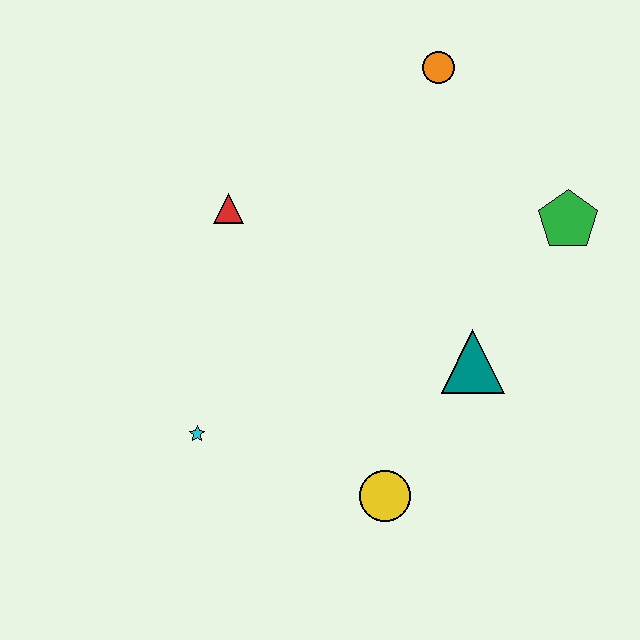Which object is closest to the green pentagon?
The teal triangle is closest to the green pentagon.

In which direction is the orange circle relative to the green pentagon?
The orange circle is above the green pentagon.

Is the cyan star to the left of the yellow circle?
Yes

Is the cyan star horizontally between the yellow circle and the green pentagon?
No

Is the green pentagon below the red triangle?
Yes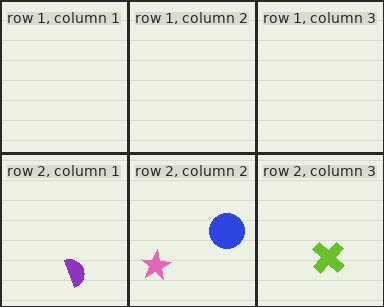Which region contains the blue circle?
The row 2, column 2 region.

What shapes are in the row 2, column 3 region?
The lime cross.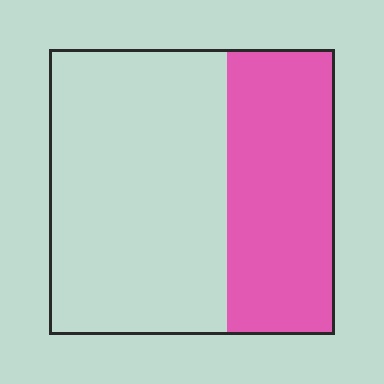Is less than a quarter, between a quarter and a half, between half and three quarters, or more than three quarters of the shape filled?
Between a quarter and a half.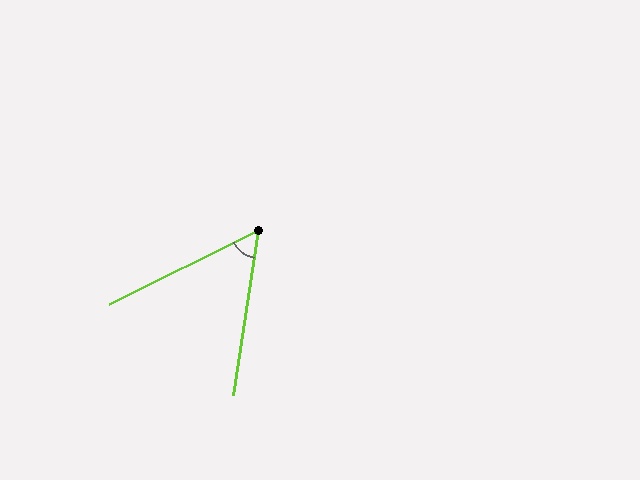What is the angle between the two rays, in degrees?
Approximately 55 degrees.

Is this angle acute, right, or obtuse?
It is acute.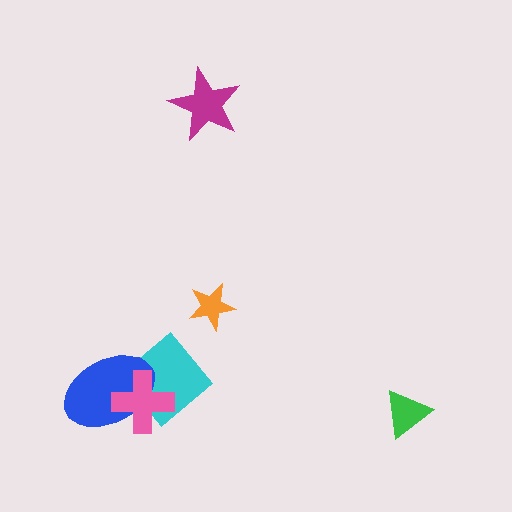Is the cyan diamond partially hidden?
Yes, it is partially covered by another shape.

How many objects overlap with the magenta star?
0 objects overlap with the magenta star.